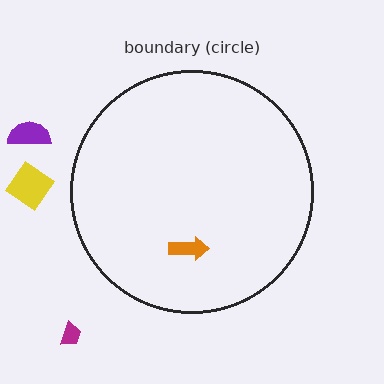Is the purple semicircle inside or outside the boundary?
Outside.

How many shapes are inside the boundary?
1 inside, 3 outside.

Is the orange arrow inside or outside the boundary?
Inside.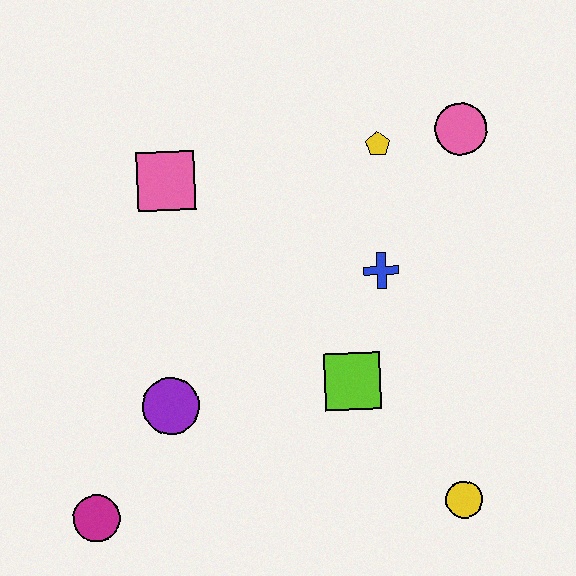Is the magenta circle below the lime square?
Yes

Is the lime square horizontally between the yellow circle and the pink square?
Yes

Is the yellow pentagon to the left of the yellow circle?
Yes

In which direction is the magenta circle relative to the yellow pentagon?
The magenta circle is below the yellow pentagon.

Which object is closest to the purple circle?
The magenta circle is closest to the purple circle.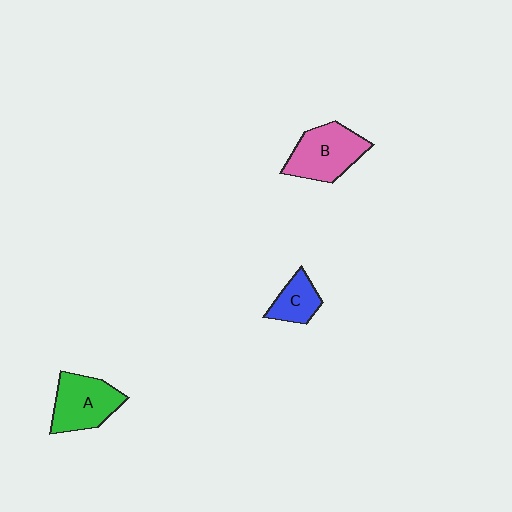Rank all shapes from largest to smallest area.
From largest to smallest: B (pink), A (green), C (blue).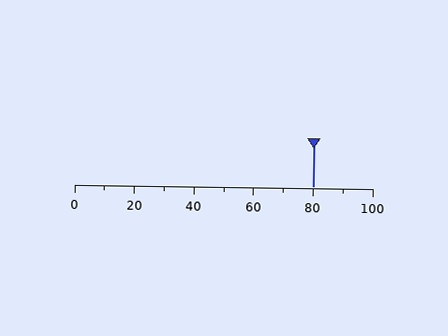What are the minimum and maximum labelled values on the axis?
The axis runs from 0 to 100.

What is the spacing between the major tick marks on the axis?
The major ticks are spaced 20 apart.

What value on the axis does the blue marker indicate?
The marker indicates approximately 80.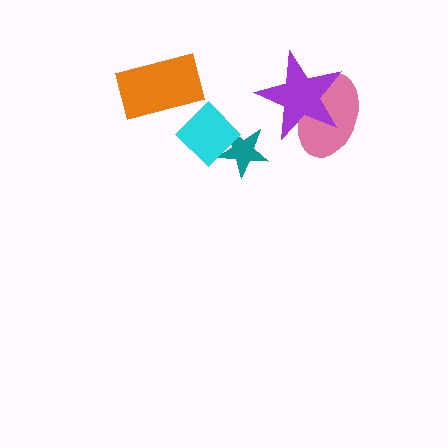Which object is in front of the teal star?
The cyan diamond is in front of the teal star.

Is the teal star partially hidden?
Yes, it is partially covered by another shape.